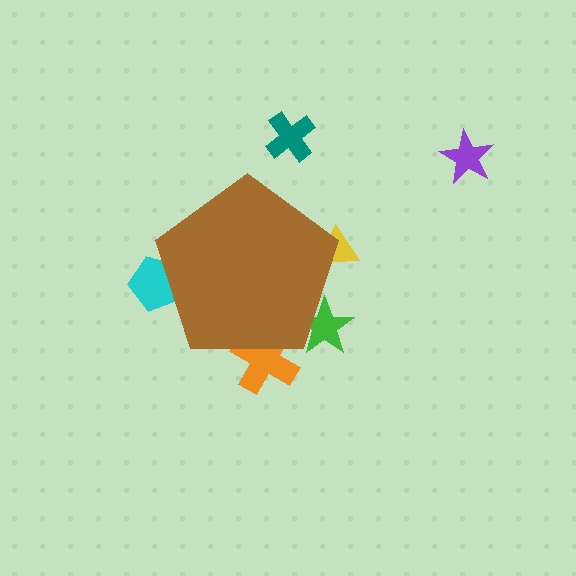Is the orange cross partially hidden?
Yes, the orange cross is partially hidden behind the brown pentagon.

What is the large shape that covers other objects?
A brown pentagon.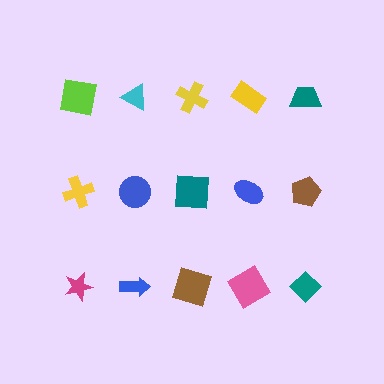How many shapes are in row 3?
5 shapes.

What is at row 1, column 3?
A yellow cross.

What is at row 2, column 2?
A blue circle.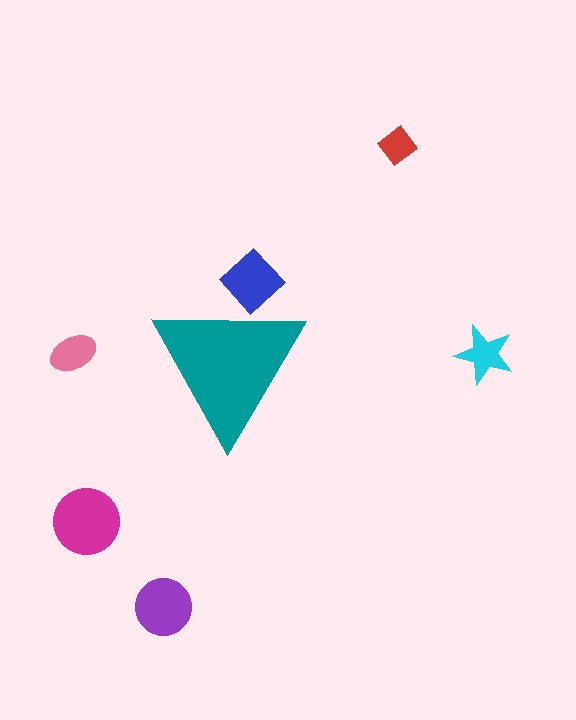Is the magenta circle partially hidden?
No, the magenta circle is fully visible.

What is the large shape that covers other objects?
A teal triangle.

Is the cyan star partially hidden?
No, the cyan star is fully visible.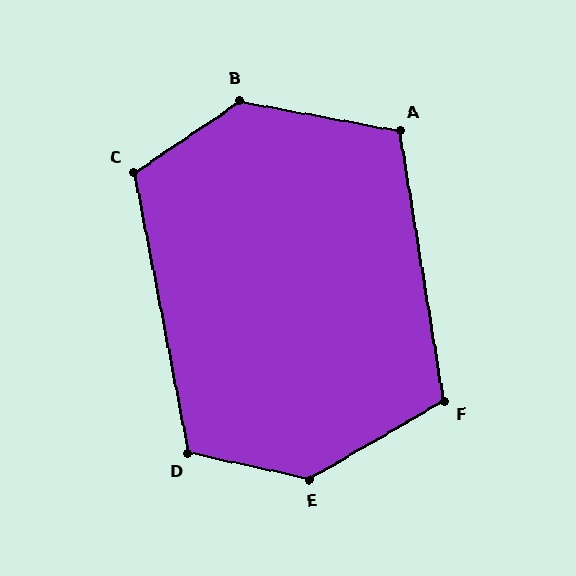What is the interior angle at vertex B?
Approximately 136 degrees (obtuse).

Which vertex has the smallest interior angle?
A, at approximately 110 degrees.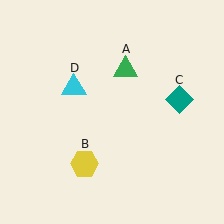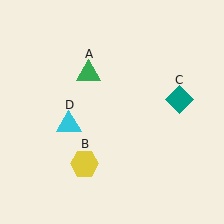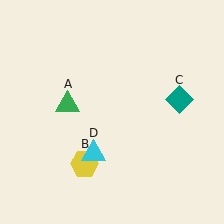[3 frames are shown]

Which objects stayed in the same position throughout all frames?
Yellow hexagon (object B) and teal diamond (object C) remained stationary.